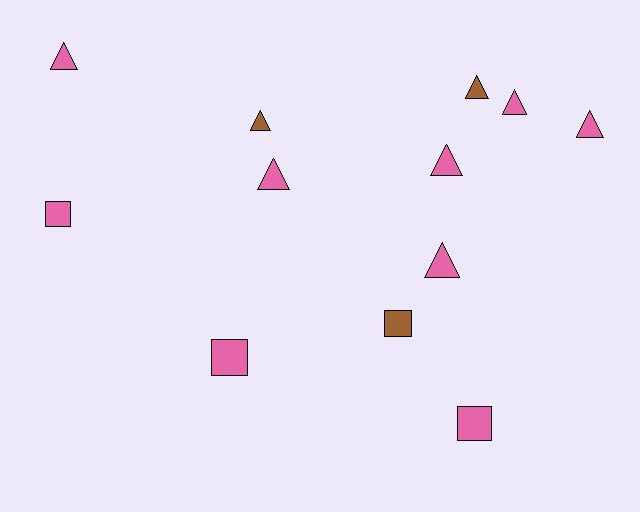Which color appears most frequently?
Pink, with 9 objects.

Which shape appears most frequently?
Triangle, with 8 objects.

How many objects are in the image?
There are 12 objects.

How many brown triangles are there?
There are 2 brown triangles.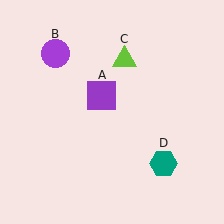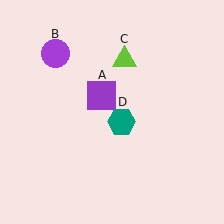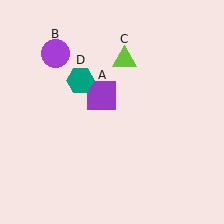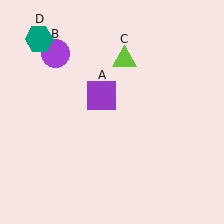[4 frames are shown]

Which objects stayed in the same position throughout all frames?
Purple square (object A) and purple circle (object B) and lime triangle (object C) remained stationary.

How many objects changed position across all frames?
1 object changed position: teal hexagon (object D).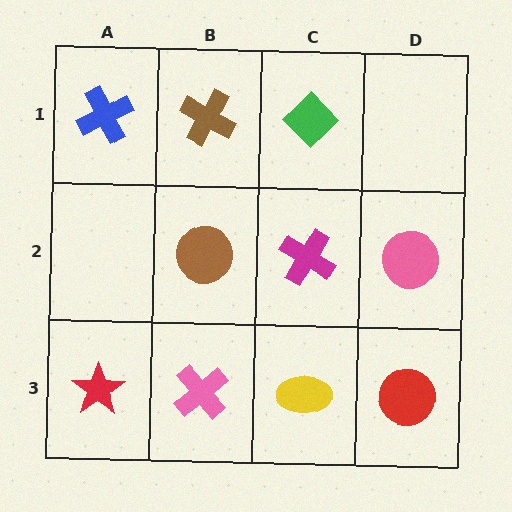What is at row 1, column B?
A brown cross.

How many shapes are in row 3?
4 shapes.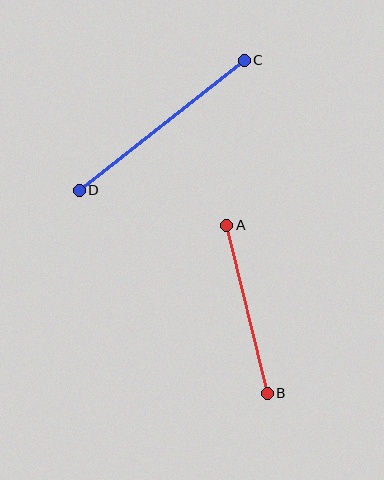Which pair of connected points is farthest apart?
Points C and D are farthest apart.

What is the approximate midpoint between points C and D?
The midpoint is at approximately (162, 125) pixels.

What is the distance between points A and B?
The distance is approximately 173 pixels.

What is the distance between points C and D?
The distance is approximately 210 pixels.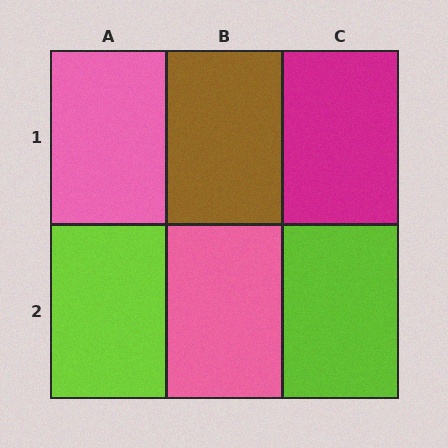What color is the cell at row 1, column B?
Brown.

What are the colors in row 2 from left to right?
Lime, pink, lime.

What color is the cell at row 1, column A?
Pink.